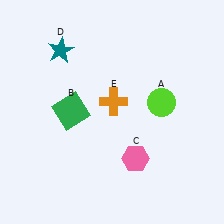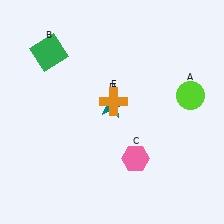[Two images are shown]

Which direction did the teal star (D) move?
The teal star (D) moved down.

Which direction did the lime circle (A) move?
The lime circle (A) moved right.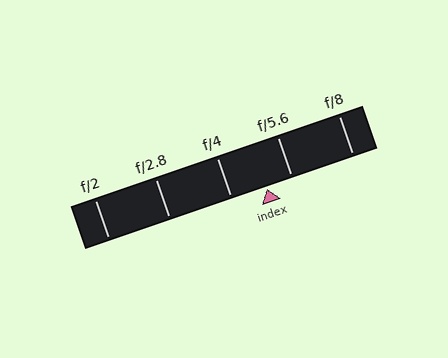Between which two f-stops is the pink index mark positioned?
The index mark is between f/4 and f/5.6.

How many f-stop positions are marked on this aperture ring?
There are 5 f-stop positions marked.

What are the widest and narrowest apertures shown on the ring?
The widest aperture shown is f/2 and the narrowest is f/8.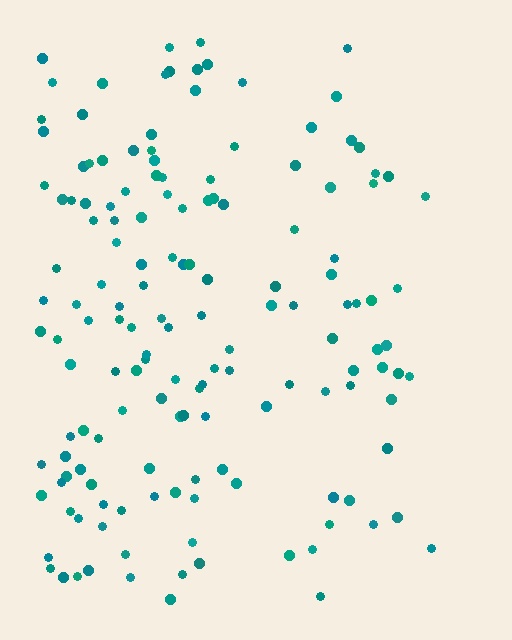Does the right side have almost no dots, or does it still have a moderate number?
Still a moderate number, just noticeably fewer than the left.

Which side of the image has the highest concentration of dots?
The left.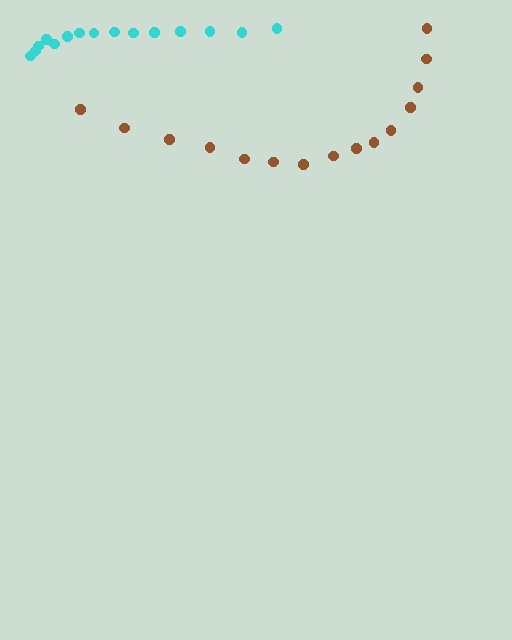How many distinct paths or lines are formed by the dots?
There are 2 distinct paths.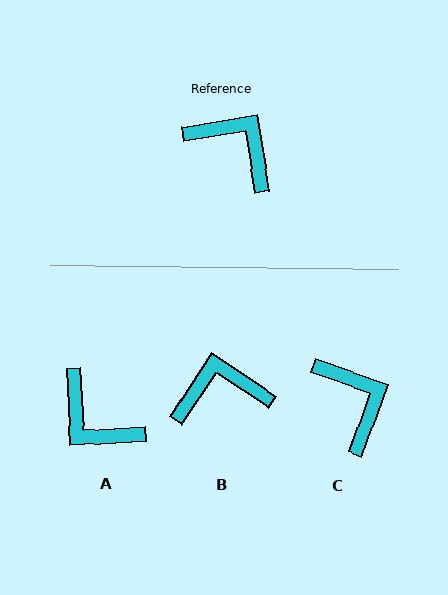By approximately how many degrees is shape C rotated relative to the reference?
Approximately 28 degrees clockwise.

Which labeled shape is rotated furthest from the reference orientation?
A, about 174 degrees away.